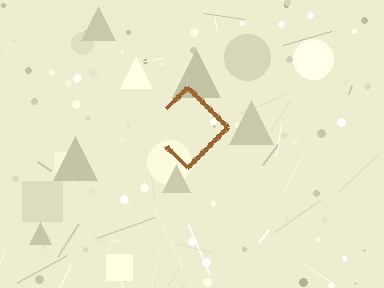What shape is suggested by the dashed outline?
The dashed outline suggests a diamond.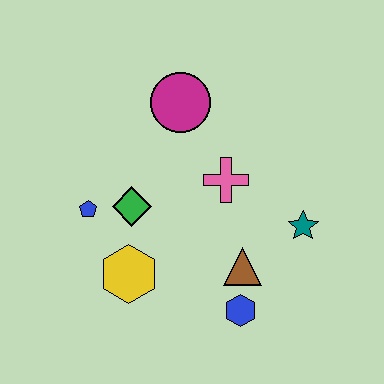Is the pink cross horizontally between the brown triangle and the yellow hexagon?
Yes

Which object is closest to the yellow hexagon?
The green diamond is closest to the yellow hexagon.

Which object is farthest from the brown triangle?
The magenta circle is farthest from the brown triangle.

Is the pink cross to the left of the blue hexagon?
Yes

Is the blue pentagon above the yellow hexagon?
Yes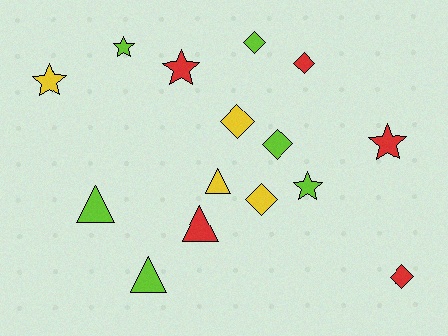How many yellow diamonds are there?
There are 2 yellow diamonds.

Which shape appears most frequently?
Diamond, with 6 objects.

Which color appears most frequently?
Lime, with 6 objects.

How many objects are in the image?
There are 15 objects.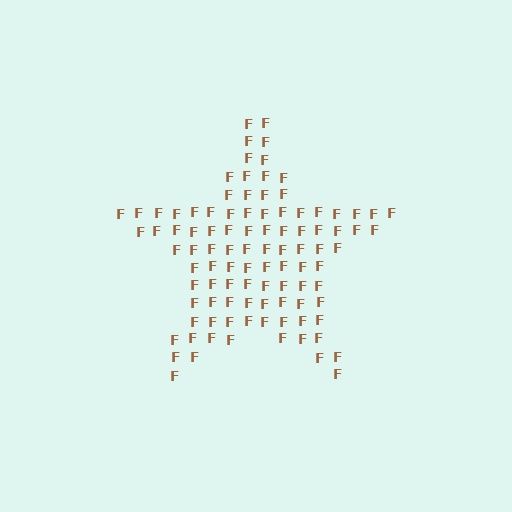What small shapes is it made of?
It is made of small letter F's.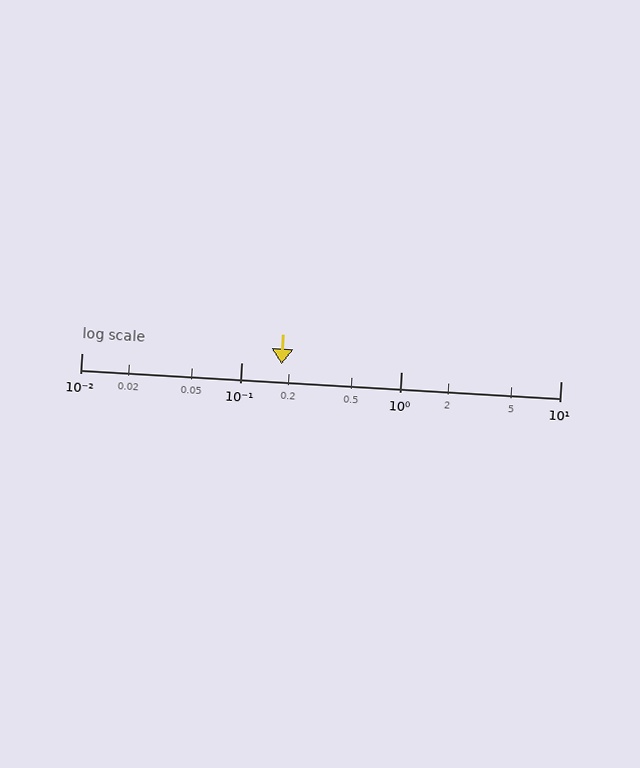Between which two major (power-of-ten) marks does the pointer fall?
The pointer is between 0.1 and 1.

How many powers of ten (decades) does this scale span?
The scale spans 3 decades, from 0.01 to 10.